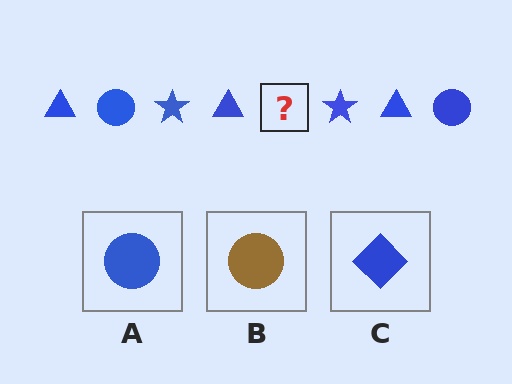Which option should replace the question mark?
Option A.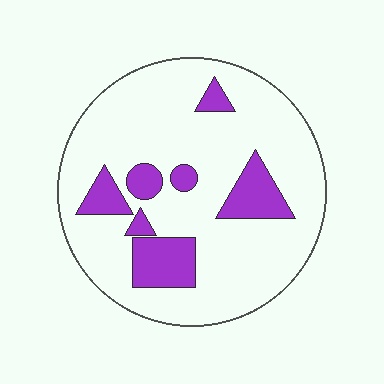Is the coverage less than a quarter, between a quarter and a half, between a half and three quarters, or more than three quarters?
Less than a quarter.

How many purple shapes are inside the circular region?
7.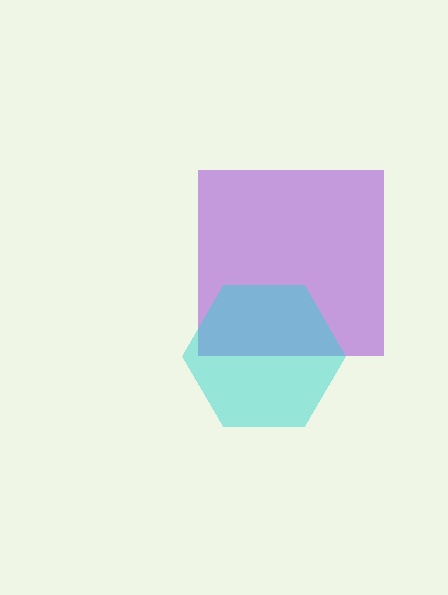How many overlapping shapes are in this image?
There are 2 overlapping shapes in the image.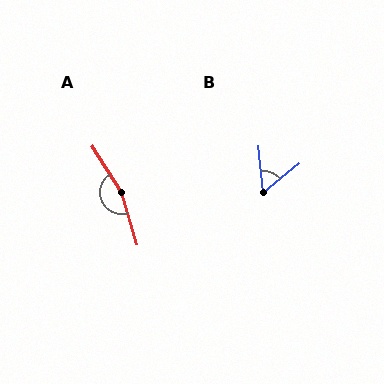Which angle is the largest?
A, at approximately 164 degrees.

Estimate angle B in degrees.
Approximately 57 degrees.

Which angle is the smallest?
B, at approximately 57 degrees.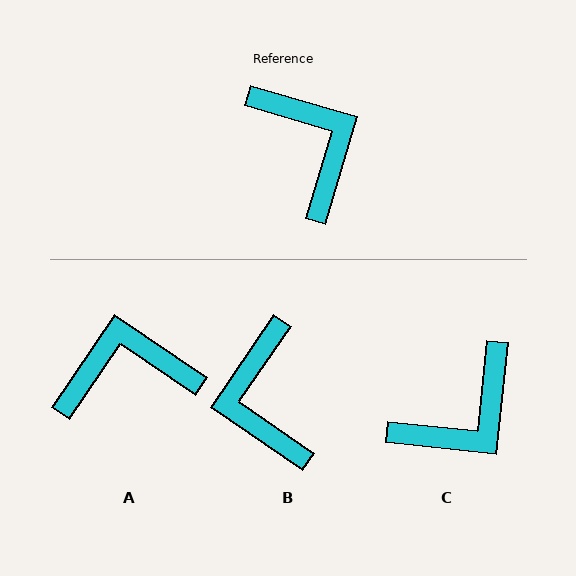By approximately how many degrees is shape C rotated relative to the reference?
Approximately 79 degrees clockwise.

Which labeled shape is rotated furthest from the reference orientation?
B, about 162 degrees away.